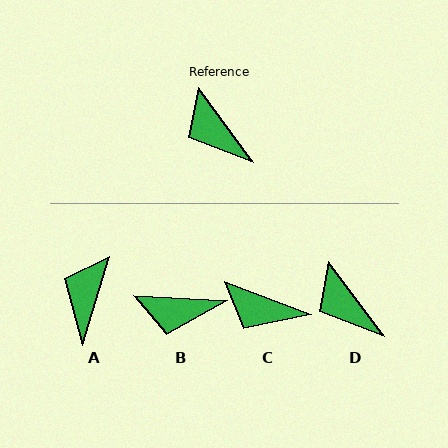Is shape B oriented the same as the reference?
No, it is off by about 50 degrees.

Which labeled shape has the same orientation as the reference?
D.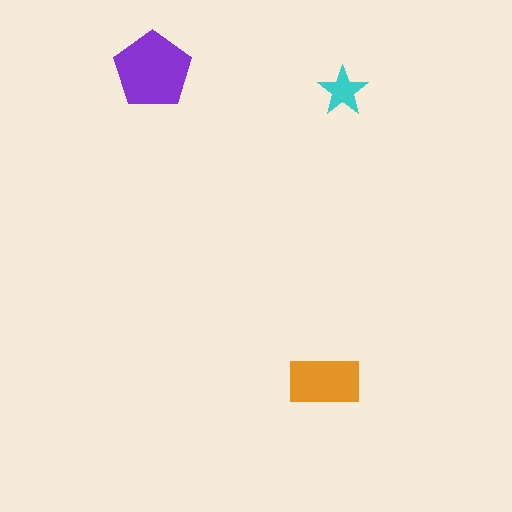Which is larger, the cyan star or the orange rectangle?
The orange rectangle.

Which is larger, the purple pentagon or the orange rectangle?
The purple pentagon.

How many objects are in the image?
There are 3 objects in the image.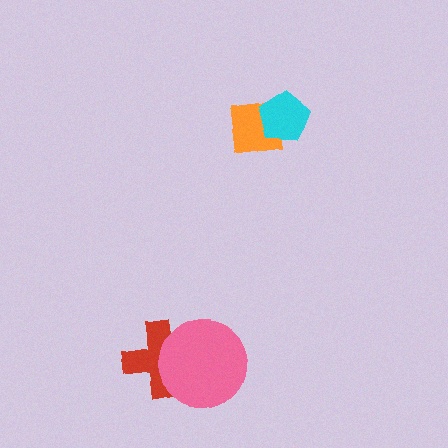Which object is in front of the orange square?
The cyan pentagon is in front of the orange square.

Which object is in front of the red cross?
The pink circle is in front of the red cross.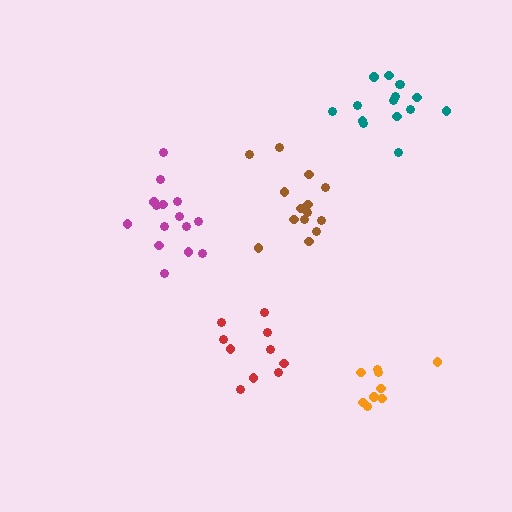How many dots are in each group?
Group 1: 9 dots, Group 2: 15 dots, Group 3: 15 dots, Group 4: 10 dots, Group 5: 14 dots (63 total).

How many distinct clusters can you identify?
There are 5 distinct clusters.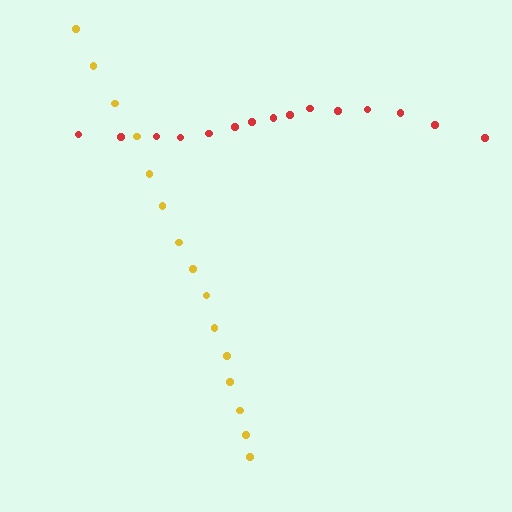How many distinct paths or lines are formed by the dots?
There are 2 distinct paths.